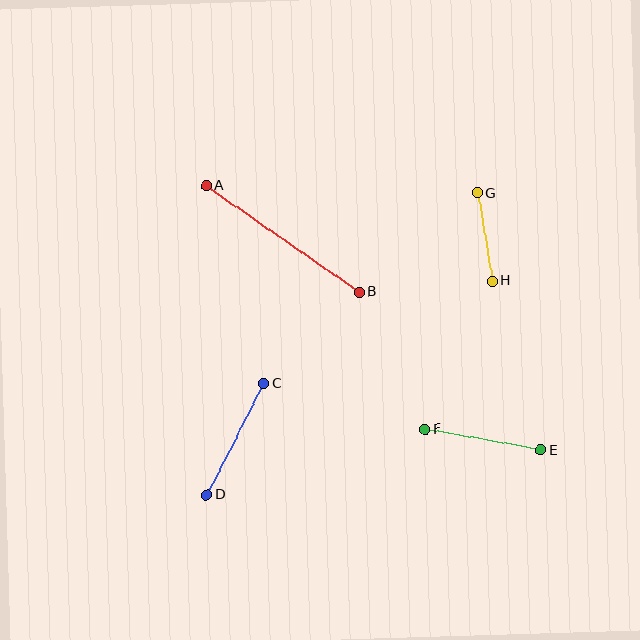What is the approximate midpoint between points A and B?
The midpoint is at approximately (283, 239) pixels.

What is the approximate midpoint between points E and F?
The midpoint is at approximately (483, 440) pixels.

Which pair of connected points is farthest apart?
Points A and B are farthest apart.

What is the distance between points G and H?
The distance is approximately 89 pixels.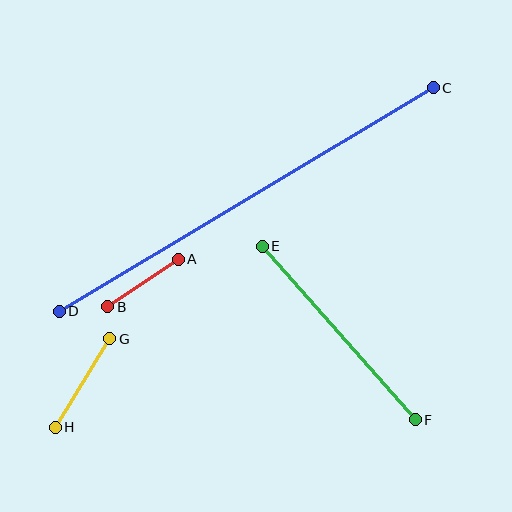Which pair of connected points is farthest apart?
Points C and D are farthest apart.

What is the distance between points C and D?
The distance is approximately 435 pixels.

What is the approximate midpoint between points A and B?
The midpoint is at approximately (143, 283) pixels.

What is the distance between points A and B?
The distance is approximately 85 pixels.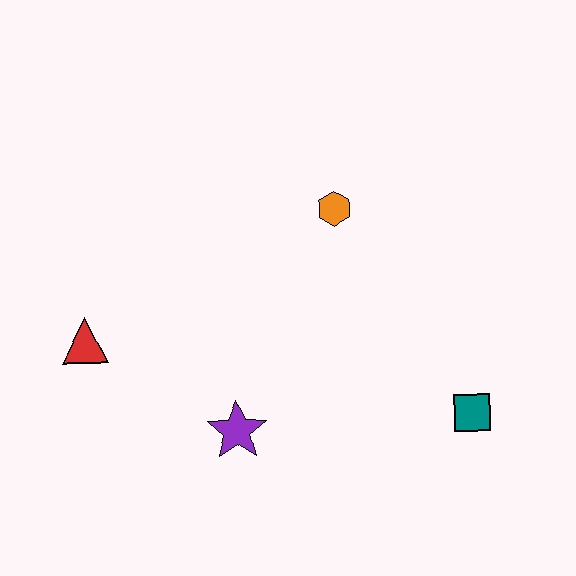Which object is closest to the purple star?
The red triangle is closest to the purple star.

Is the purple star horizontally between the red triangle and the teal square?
Yes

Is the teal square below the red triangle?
Yes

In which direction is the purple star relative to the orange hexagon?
The purple star is below the orange hexagon.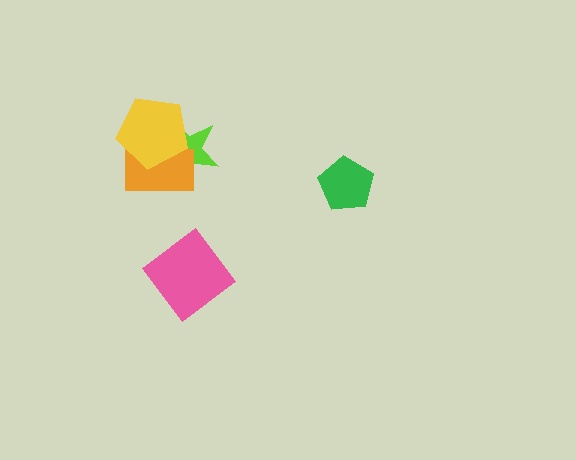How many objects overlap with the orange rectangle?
2 objects overlap with the orange rectangle.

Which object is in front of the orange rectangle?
The yellow pentagon is in front of the orange rectangle.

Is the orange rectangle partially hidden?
Yes, it is partially covered by another shape.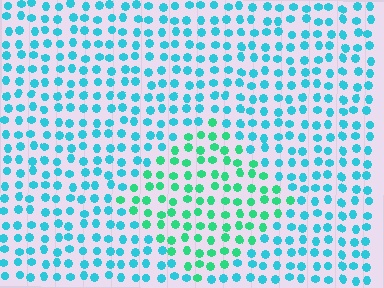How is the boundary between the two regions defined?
The boundary is defined purely by a slight shift in hue (about 37 degrees). Spacing, size, and orientation are identical on both sides.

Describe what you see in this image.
The image is filled with small cyan elements in a uniform arrangement. A diamond-shaped region is visible where the elements are tinted to a slightly different hue, forming a subtle color boundary.